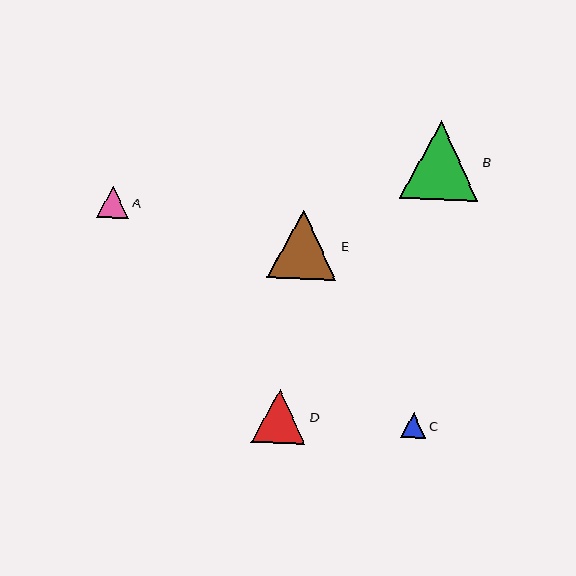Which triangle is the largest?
Triangle B is the largest with a size of approximately 78 pixels.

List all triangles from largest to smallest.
From largest to smallest: B, E, D, A, C.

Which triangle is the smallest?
Triangle C is the smallest with a size of approximately 25 pixels.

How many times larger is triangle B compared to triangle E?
Triangle B is approximately 1.1 times the size of triangle E.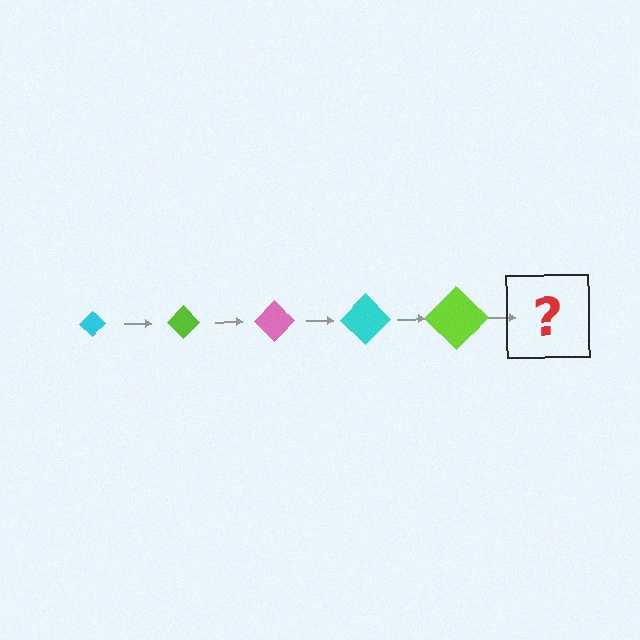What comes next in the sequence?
The next element should be a pink diamond, larger than the previous one.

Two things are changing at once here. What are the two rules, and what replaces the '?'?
The two rules are that the diamond grows larger each step and the color cycles through cyan, lime, and pink. The '?' should be a pink diamond, larger than the previous one.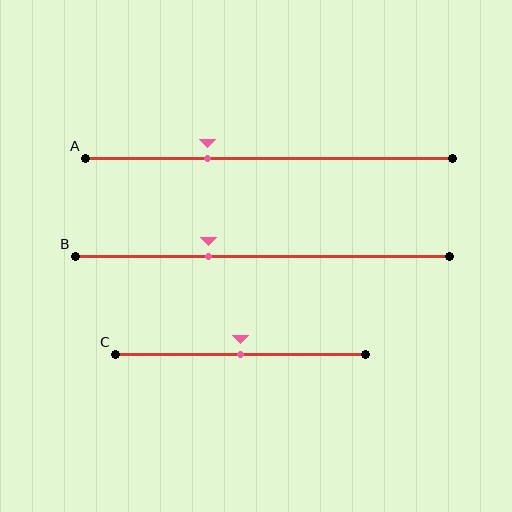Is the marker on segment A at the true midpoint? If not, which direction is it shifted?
No, the marker on segment A is shifted to the left by about 17% of the segment length.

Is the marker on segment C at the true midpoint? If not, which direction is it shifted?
Yes, the marker on segment C is at the true midpoint.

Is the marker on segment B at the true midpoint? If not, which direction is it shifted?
No, the marker on segment B is shifted to the left by about 14% of the segment length.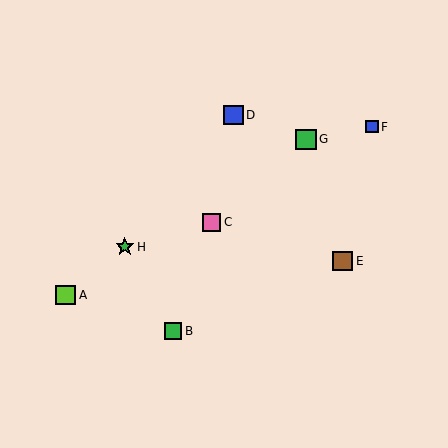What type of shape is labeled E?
Shape E is a brown square.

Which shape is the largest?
The green square (labeled G) is the largest.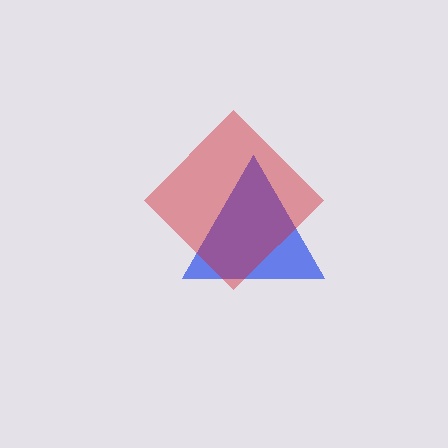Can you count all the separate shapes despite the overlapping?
Yes, there are 2 separate shapes.